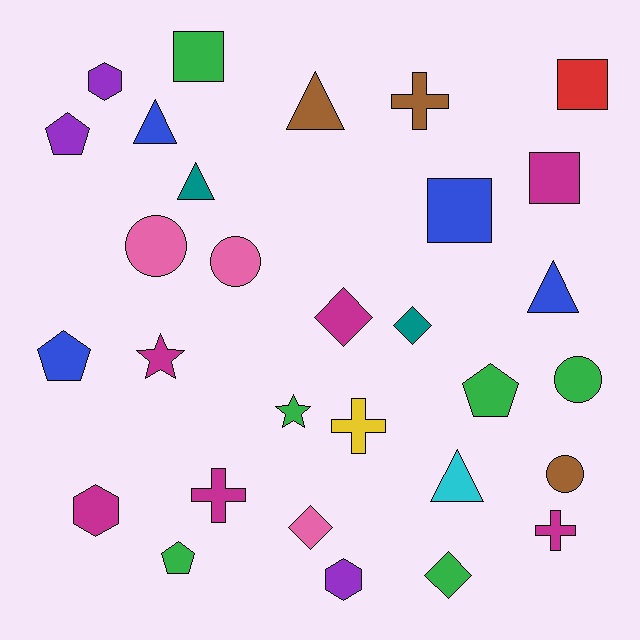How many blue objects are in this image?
There are 4 blue objects.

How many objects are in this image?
There are 30 objects.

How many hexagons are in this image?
There are 3 hexagons.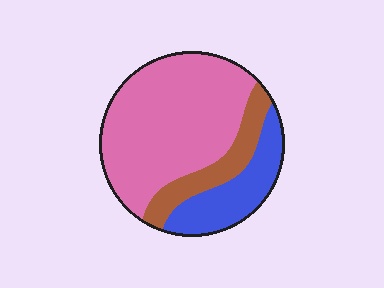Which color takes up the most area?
Pink, at roughly 60%.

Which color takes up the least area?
Brown, at roughly 15%.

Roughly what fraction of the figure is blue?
Blue takes up about one fifth (1/5) of the figure.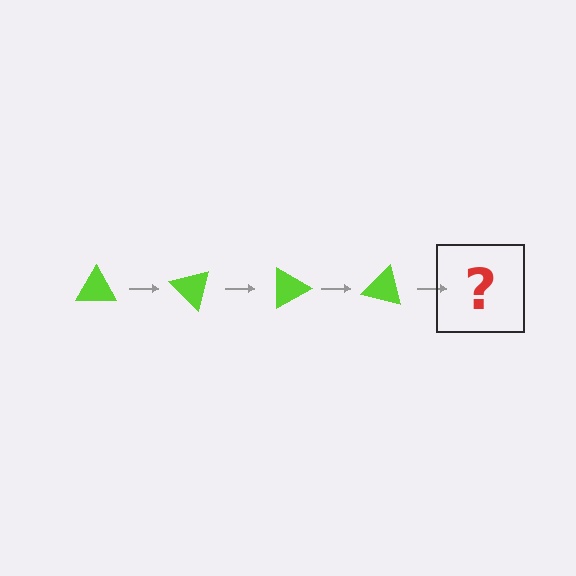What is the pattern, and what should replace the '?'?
The pattern is that the triangle rotates 45 degrees each step. The '?' should be a lime triangle rotated 180 degrees.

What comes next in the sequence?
The next element should be a lime triangle rotated 180 degrees.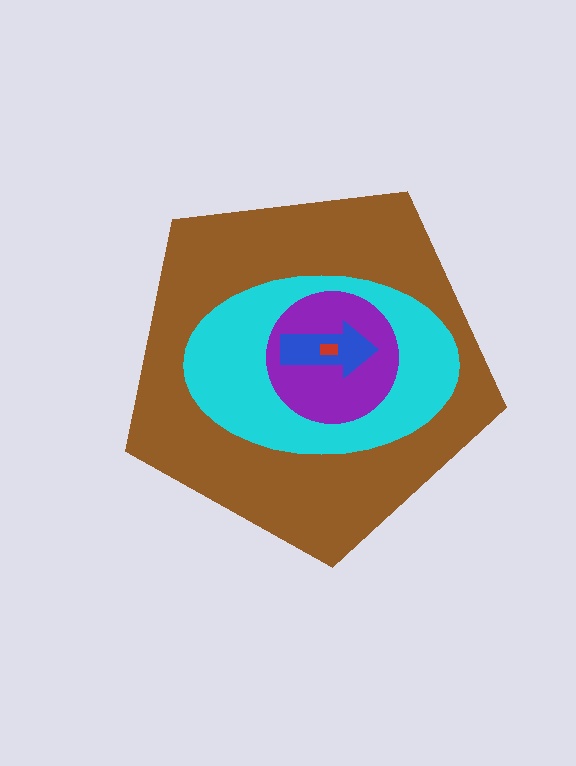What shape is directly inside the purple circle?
The blue arrow.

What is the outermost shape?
The brown pentagon.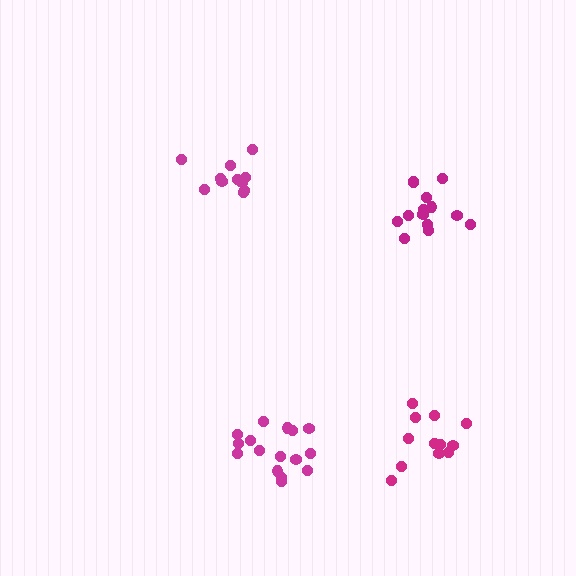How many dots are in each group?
Group 1: 12 dots, Group 2: 14 dots, Group 3: 16 dots, Group 4: 12 dots (54 total).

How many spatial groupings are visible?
There are 4 spatial groupings.